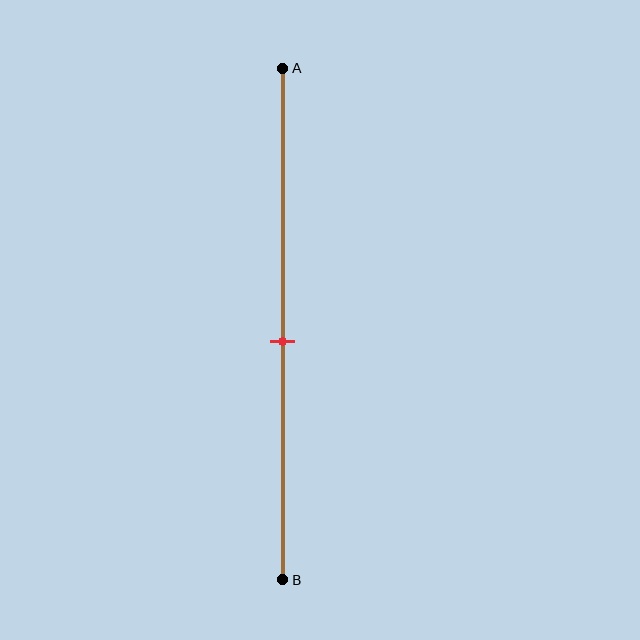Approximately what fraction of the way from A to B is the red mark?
The red mark is approximately 55% of the way from A to B.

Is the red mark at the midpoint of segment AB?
No, the mark is at about 55% from A, not at the 50% midpoint.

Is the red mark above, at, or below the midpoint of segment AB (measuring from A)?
The red mark is below the midpoint of segment AB.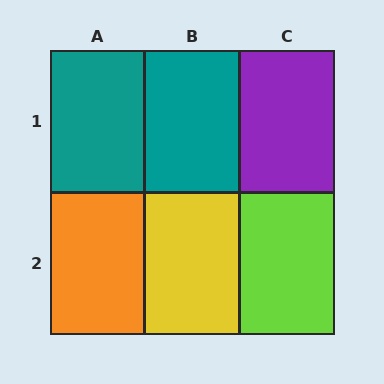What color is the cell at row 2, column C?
Lime.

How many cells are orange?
1 cell is orange.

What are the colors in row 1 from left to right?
Teal, teal, purple.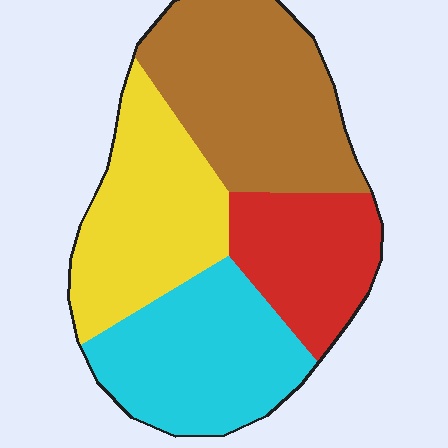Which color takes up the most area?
Brown, at roughly 30%.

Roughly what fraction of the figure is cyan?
Cyan covers around 25% of the figure.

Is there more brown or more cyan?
Brown.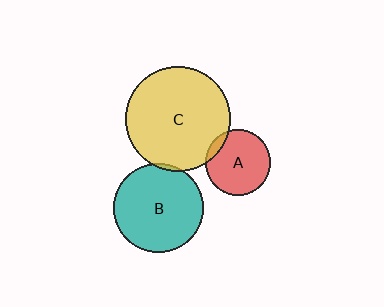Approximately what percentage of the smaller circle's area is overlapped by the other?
Approximately 10%.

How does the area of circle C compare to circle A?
Approximately 2.6 times.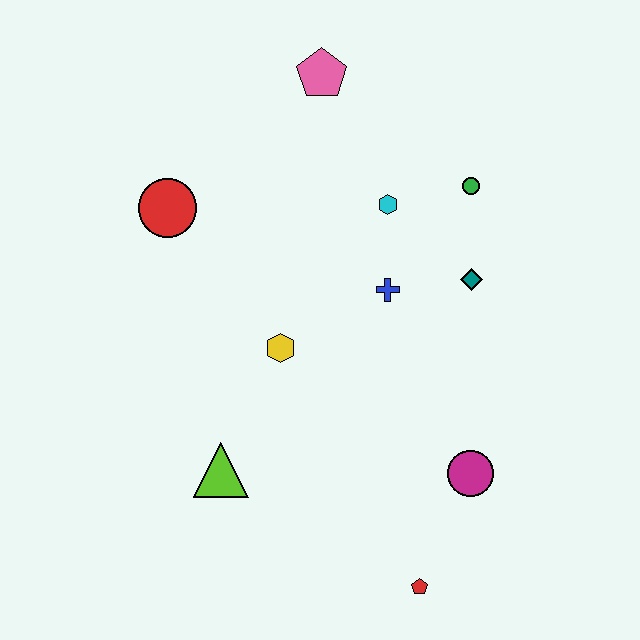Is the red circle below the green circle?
Yes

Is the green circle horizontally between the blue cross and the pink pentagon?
No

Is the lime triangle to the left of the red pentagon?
Yes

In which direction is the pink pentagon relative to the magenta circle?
The pink pentagon is above the magenta circle.